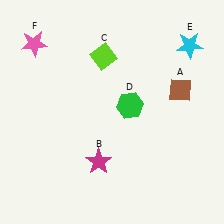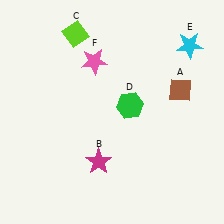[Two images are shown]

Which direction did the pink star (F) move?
The pink star (F) moved right.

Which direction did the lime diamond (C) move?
The lime diamond (C) moved left.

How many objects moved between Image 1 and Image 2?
2 objects moved between the two images.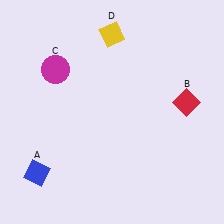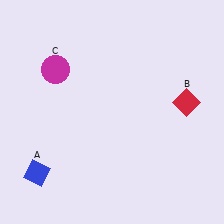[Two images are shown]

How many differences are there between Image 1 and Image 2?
There is 1 difference between the two images.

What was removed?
The yellow diamond (D) was removed in Image 2.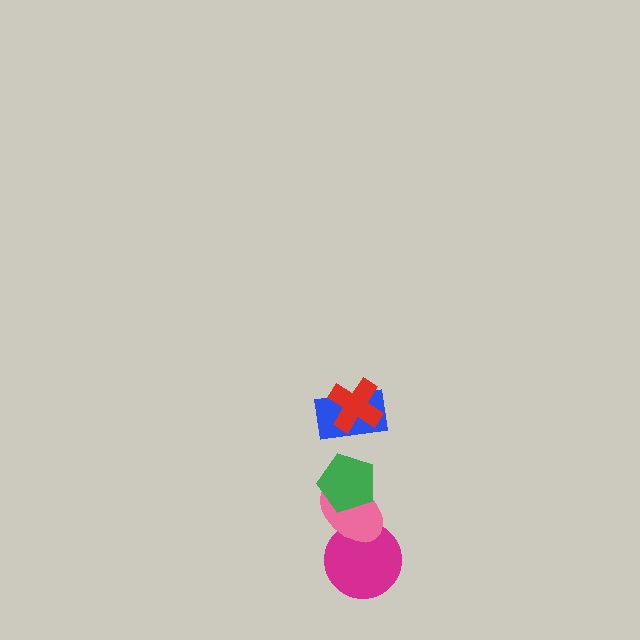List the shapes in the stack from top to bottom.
From top to bottom: the red cross, the blue rectangle, the green pentagon, the pink ellipse, the magenta circle.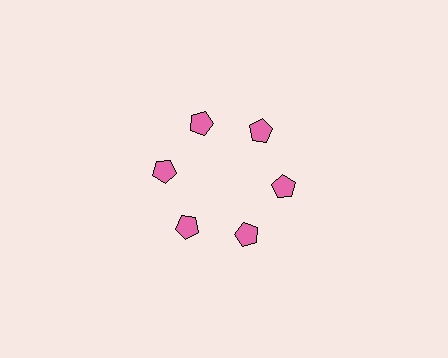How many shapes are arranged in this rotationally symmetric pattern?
There are 6 shapes, arranged in 6 groups of 1.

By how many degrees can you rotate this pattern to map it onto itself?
The pattern maps onto itself every 60 degrees of rotation.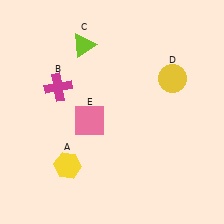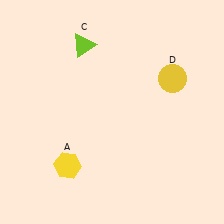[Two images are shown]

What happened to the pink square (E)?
The pink square (E) was removed in Image 2. It was in the bottom-left area of Image 1.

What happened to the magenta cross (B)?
The magenta cross (B) was removed in Image 2. It was in the top-left area of Image 1.